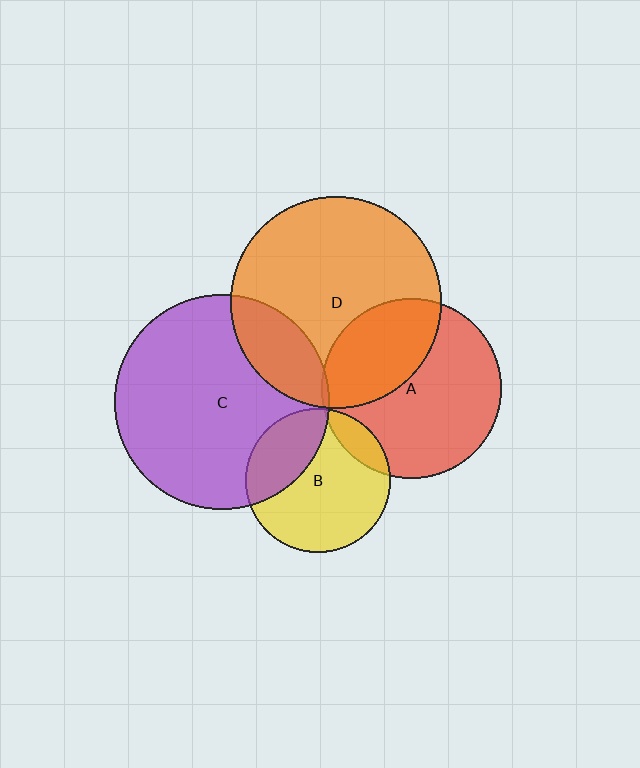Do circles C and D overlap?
Yes.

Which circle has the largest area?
Circle C (purple).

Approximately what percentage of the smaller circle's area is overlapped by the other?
Approximately 20%.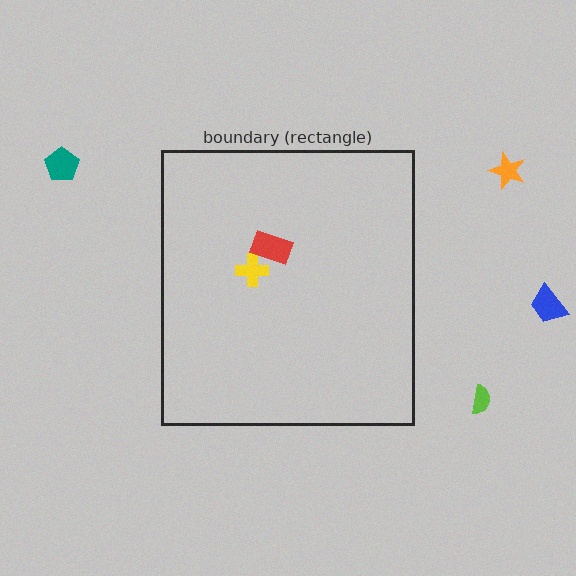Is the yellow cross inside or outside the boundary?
Inside.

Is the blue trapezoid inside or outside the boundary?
Outside.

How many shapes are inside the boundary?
2 inside, 4 outside.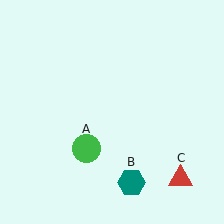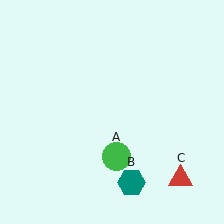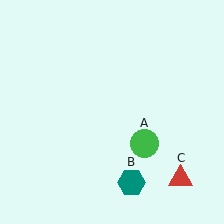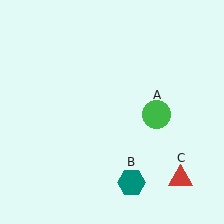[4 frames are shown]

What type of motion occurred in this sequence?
The green circle (object A) rotated counterclockwise around the center of the scene.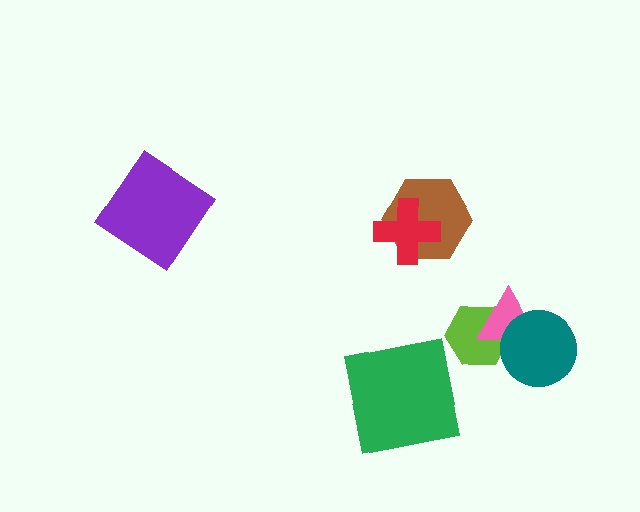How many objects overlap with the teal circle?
2 objects overlap with the teal circle.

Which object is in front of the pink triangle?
The teal circle is in front of the pink triangle.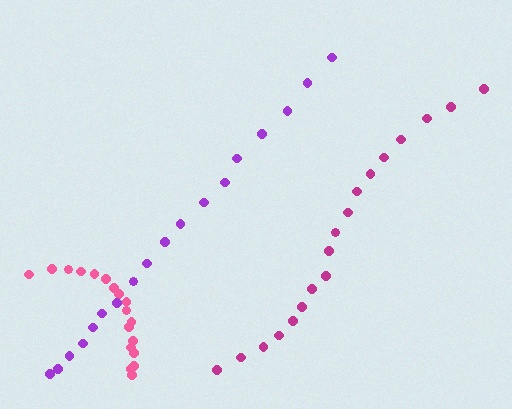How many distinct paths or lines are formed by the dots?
There are 3 distinct paths.